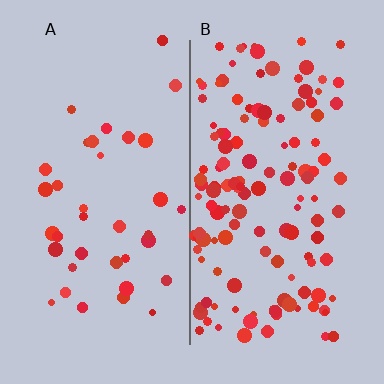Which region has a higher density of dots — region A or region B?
B (the right).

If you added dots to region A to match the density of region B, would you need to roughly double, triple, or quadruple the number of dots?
Approximately quadruple.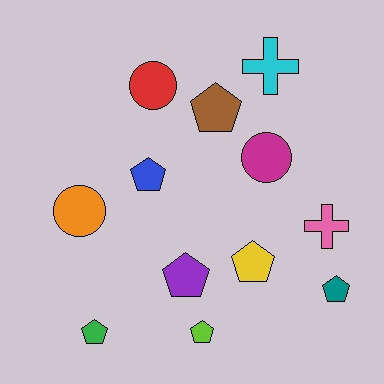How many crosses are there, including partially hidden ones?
There are 2 crosses.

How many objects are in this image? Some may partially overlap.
There are 12 objects.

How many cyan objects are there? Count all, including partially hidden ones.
There is 1 cyan object.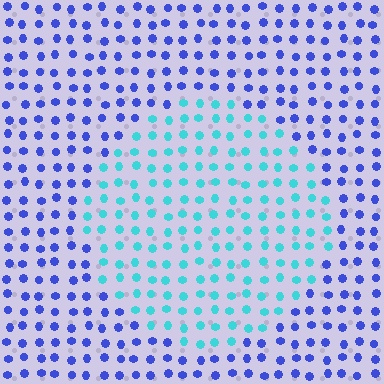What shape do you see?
I see a circle.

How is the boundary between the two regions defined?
The boundary is defined purely by a slight shift in hue (about 53 degrees). Spacing, size, and orientation are identical on both sides.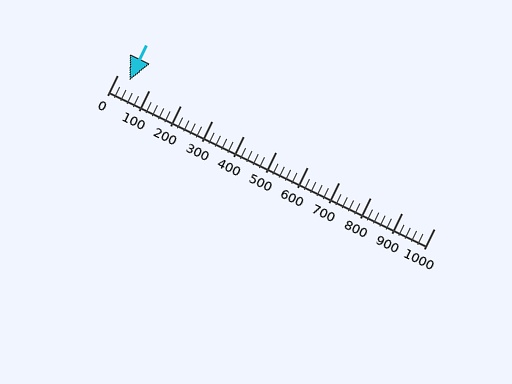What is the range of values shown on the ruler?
The ruler shows values from 0 to 1000.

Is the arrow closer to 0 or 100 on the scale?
The arrow is closer to 0.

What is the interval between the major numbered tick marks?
The major tick marks are spaced 100 units apart.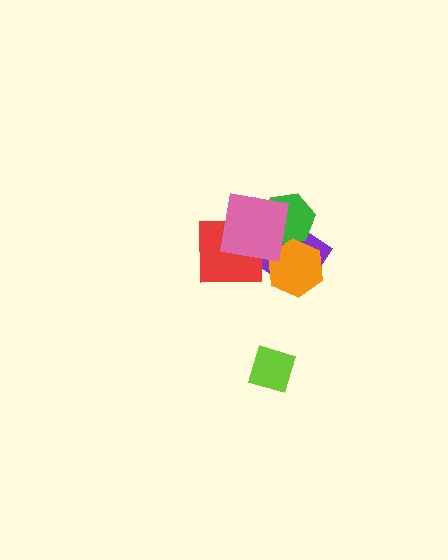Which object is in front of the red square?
The pink square is in front of the red square.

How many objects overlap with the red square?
2 objects overlap with the red square.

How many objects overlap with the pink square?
4 objects overlap with the pink square.